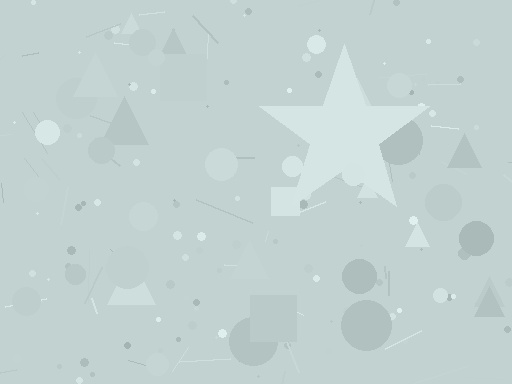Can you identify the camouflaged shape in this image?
The camouflaged shape is a star.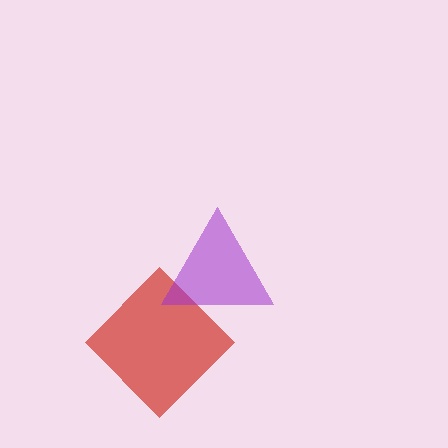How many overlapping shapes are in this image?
There are 2 overlapping shapes in the image.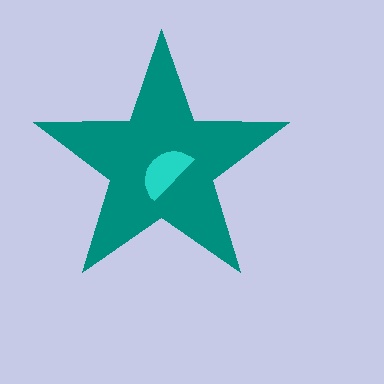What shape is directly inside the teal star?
The cyan semicircle.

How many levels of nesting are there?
2.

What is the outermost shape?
The teal star.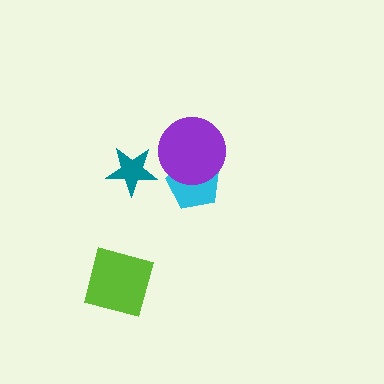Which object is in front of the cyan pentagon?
The purple circle is in front of the cyan pentagon.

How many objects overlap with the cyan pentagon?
1 object overlaps with the cyan pentagon.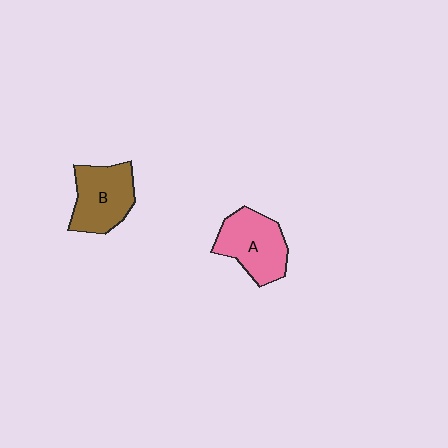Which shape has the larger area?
Shape A (pink).